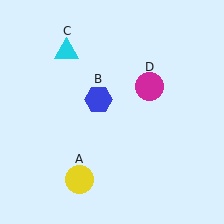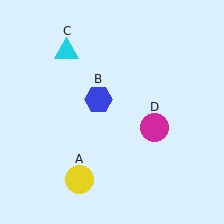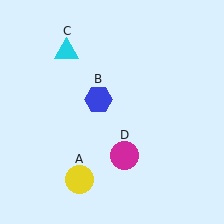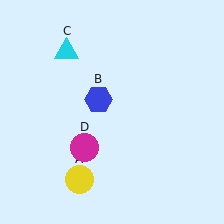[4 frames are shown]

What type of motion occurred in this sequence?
The magenta circle (object D) rotated clockwise around the center of the scene.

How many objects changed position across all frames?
1 object changed position: magenta circle (object D).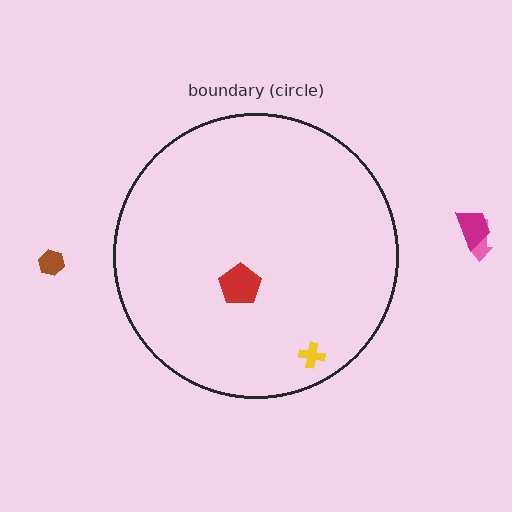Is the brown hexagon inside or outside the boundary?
Outside.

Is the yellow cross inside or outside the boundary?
Inside.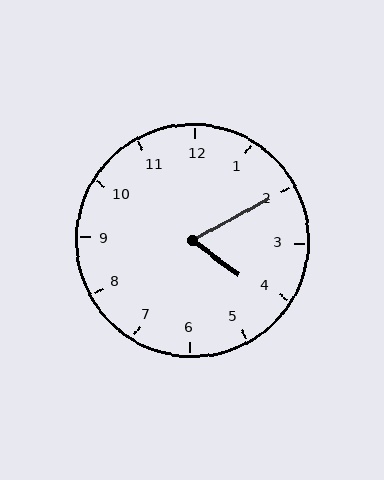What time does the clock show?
4:10.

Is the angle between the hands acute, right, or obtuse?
It is acute.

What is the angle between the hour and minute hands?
Approximately 65 degrees.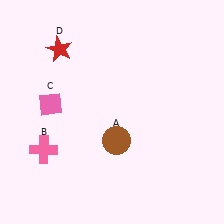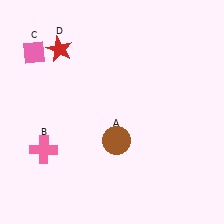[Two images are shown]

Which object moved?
The pink diamond (C) moved up.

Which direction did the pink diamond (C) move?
The pink diamond (C) moved up.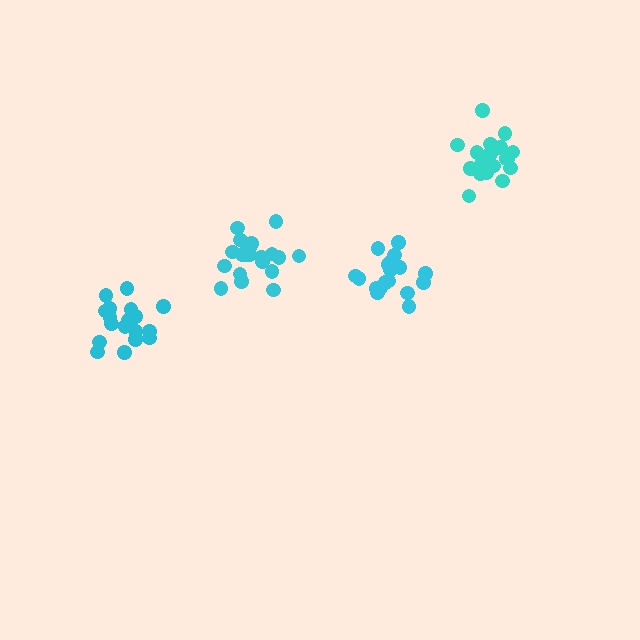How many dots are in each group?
Group 1: 19 dots, Group 2: 20 dots, Group 3: 19 dots, Group 4: 20 dots (78 total).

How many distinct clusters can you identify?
There are 4 distinct clusters.